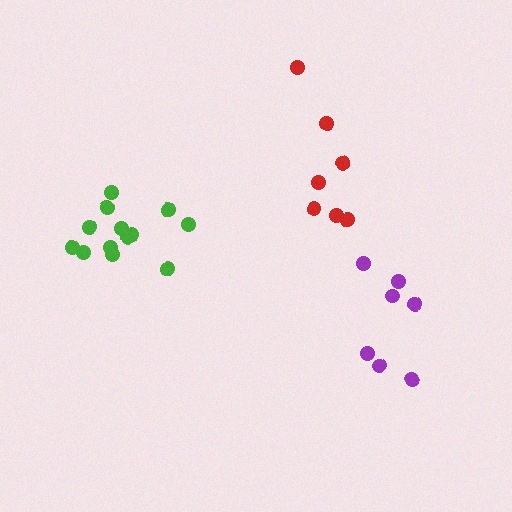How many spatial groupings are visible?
There are 3 spatial groupings.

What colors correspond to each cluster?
The clusters are colored: purple, green, red.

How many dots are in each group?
Group 1: 7 dots, Group 2: 13 dots, Group 3: 7 dots (27 total).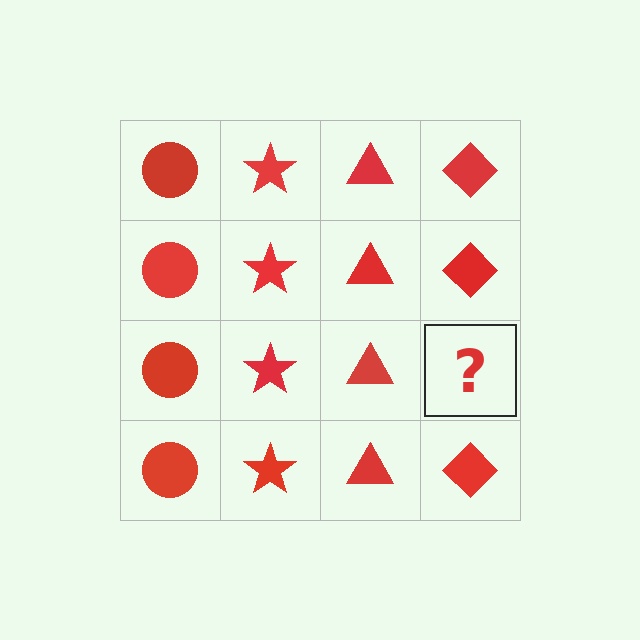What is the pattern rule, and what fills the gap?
The rule is that each column has a consistent shape. The gap should be filled with a red diamond.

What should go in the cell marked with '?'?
The missing cell should contain a red diamond.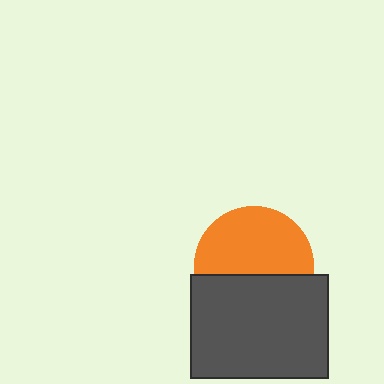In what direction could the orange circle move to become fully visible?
The orange circle could move up. That would shift it out from behind the dark gray rectangle entirely.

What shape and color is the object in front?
The object in front is a dark gray rectangle.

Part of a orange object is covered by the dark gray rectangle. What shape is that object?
It is a circle.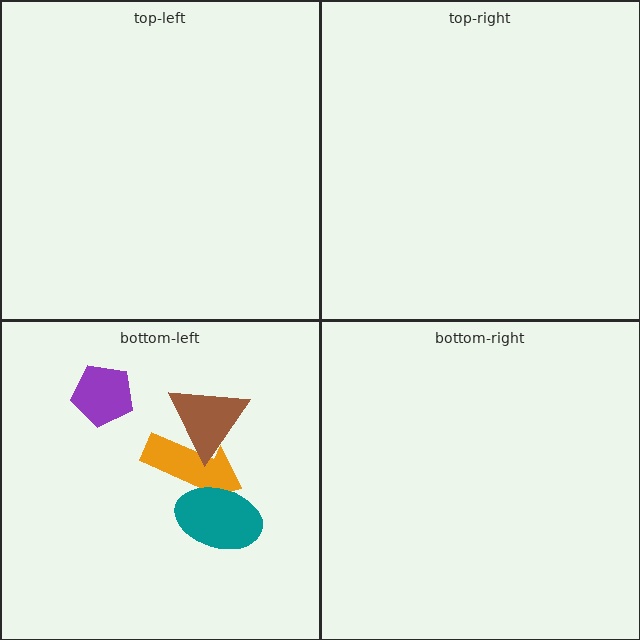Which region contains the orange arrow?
The bottom-left region.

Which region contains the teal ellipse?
The bottom-left region.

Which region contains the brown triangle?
The bottom-left region.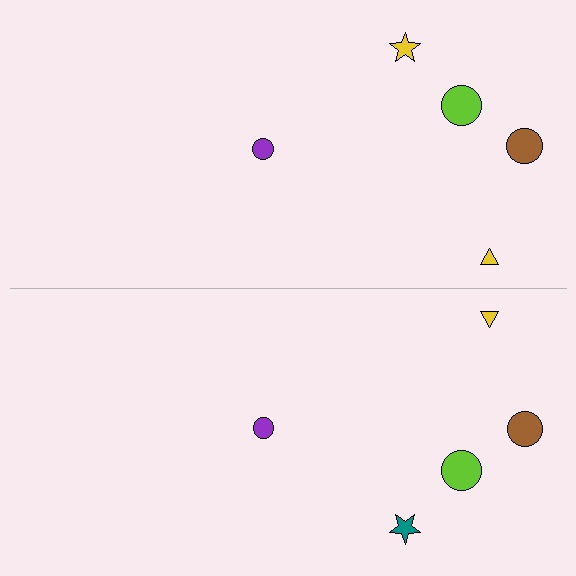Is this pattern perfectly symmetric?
No, the pattern is not perfectly symmetric. The teal star on the bottom side breaks the symmetry — its mirror counterpart is yellow.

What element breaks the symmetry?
The teal star on the bottom side breaks the symmetry — its mirror counterpart is yellow.